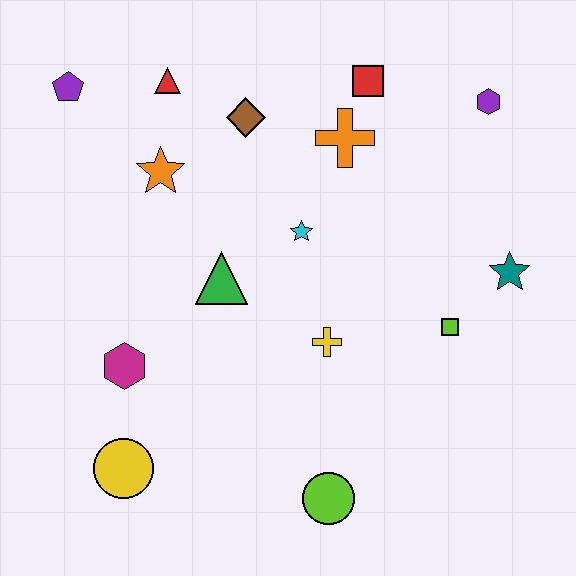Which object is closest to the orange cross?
The red square is closest to the orange cross.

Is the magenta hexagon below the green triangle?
Yes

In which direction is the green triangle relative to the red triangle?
The green triangle is below the red triangle.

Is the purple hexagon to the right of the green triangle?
Yes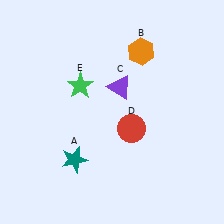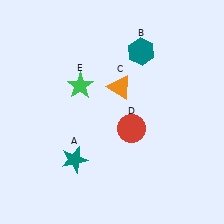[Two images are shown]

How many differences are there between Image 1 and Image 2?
There are 2 differences between the two images.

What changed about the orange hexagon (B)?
In Image 1, B is orange. In Image 2, it changed to teal.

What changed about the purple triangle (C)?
In Image 1, C is purple. In Image 2, it changed to orange.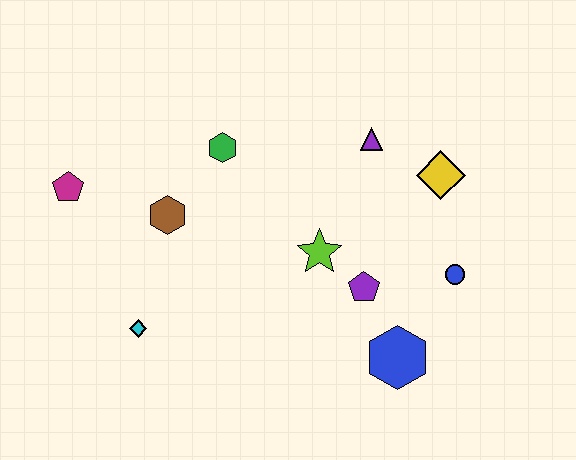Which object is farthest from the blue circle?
The magenta pentagon is farthest from the blue circle.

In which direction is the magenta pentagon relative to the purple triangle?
The magenta pentagon is to the left of the purple triangle.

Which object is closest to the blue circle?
The purple pentagon is closest to the blue circle.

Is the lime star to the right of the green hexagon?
Yes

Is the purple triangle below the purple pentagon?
No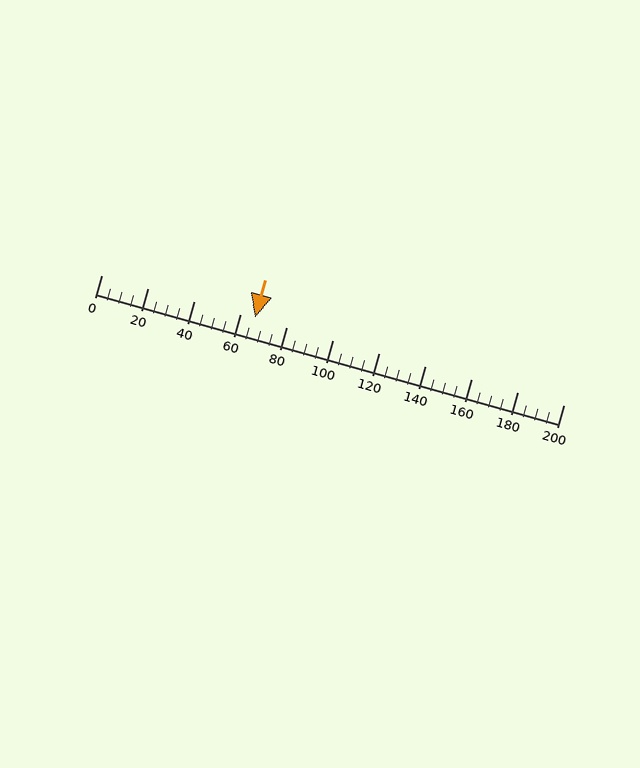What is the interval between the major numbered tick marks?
The major tick marks are spaced 20 units apart.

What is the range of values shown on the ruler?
The ruler shows values from 0 to 200.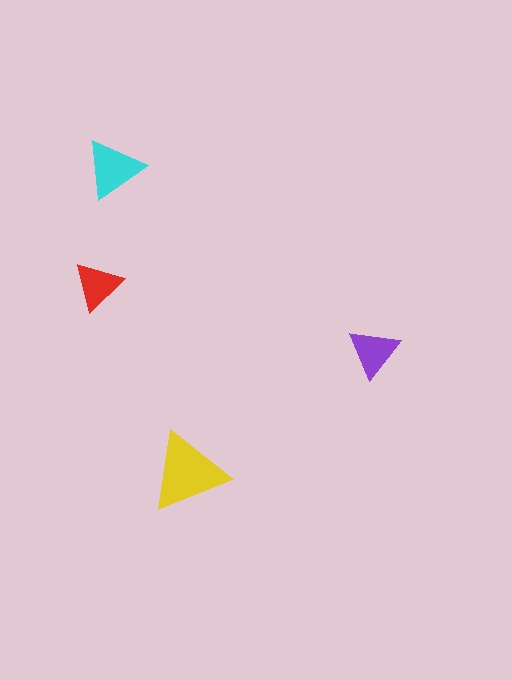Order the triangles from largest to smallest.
the yellow one, the cyan one, the purple one, the red one.